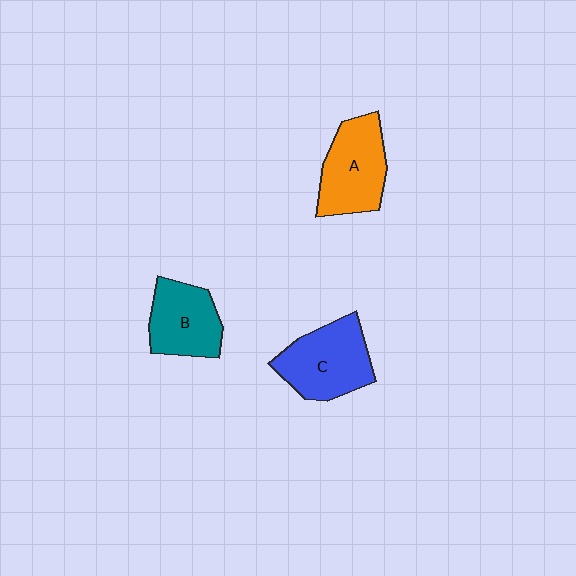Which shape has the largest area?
Shape C (blue).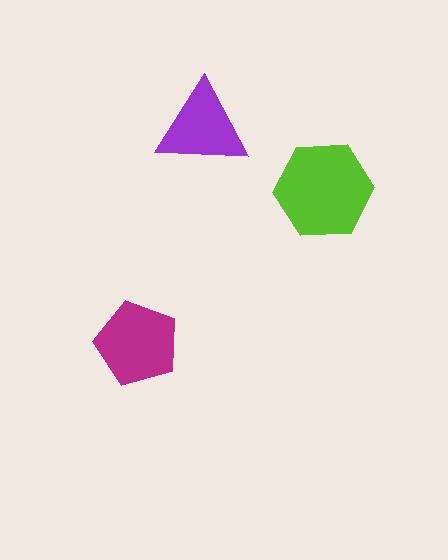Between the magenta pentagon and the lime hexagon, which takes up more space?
The lime hexagon.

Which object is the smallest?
The purple triangle.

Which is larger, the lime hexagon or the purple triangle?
The lime hexagon.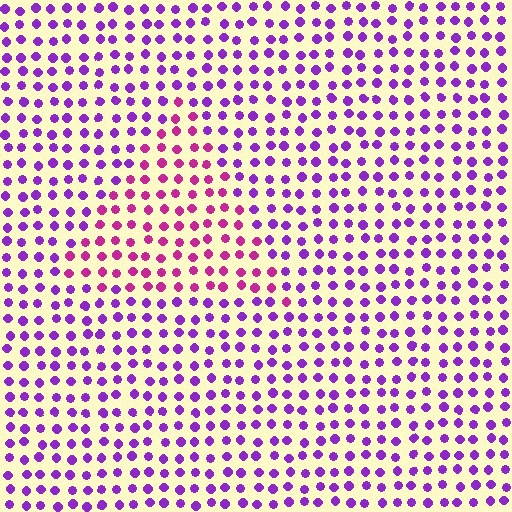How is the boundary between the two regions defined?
The boundary is defined purely by a slight shift in hue (about 39 degrees). Spacing, size, and orientation are identical on both sides.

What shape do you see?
I see a triangle.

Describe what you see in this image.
The image is filled with small purple elements in a uniform arrangement. A triangle-shaped region is visible where the elements are tinted to a slightly different hue, forming a subtle color boundary.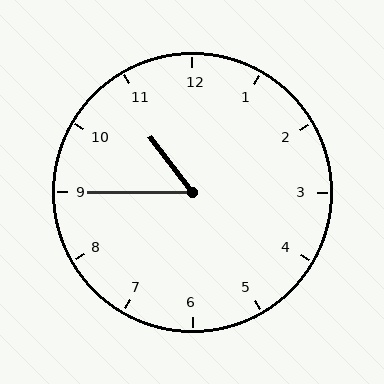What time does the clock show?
10:45.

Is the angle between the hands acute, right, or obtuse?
It is acute.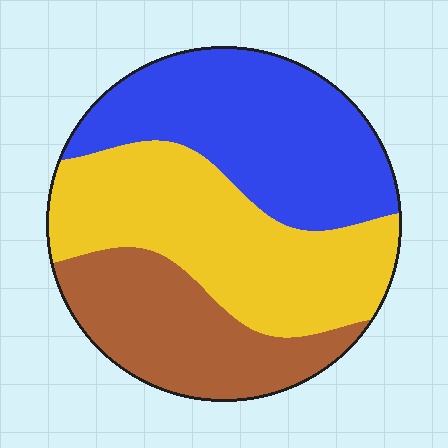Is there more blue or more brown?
Blue.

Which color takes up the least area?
Brown, at roughly 25%.